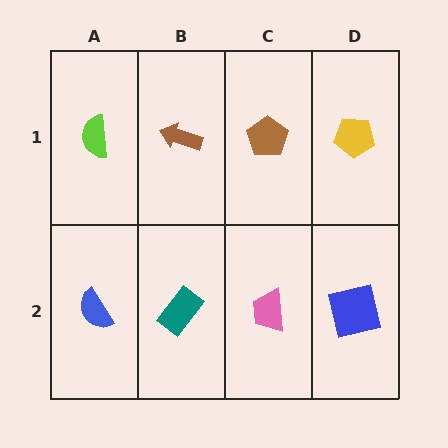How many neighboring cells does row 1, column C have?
3.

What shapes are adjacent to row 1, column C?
A pink trapezoid (row 2, column C), a brown arrow (row 1, column B), a yellow pentagon (row 1, column D).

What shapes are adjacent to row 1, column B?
A teal rectangle (row 2, column B), a lime semicircle (row 1, column A), a brown pentagon (row 1, column C).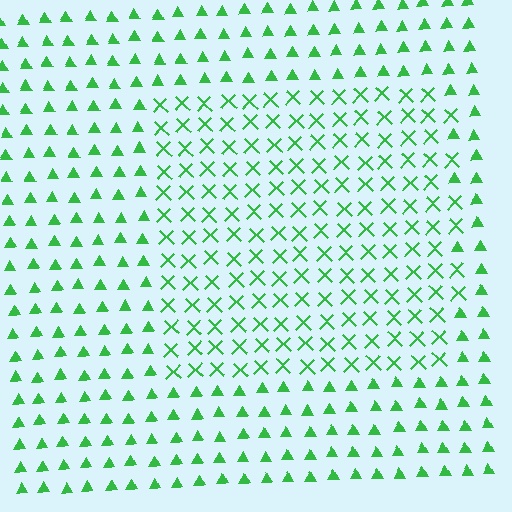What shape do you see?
I see a rectangle.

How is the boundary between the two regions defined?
The boundary is defined by a change in element shape: X marks inside vs. triangles outside. All elements share the same color and spacing.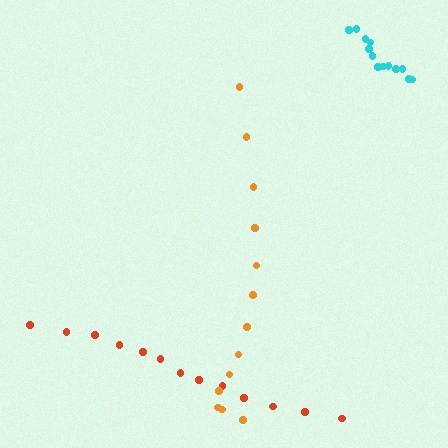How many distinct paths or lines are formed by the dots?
There are 3 distinct paths.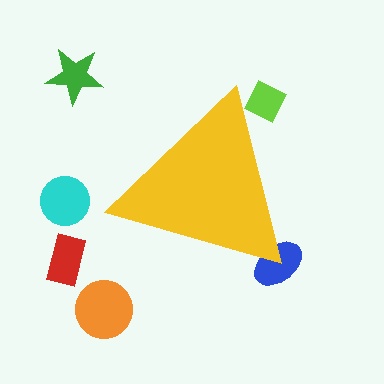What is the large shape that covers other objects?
A yellow triangle.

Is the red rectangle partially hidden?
No, the red rectangle is fully visible.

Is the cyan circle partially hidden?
No, the cyan circle is fully visible.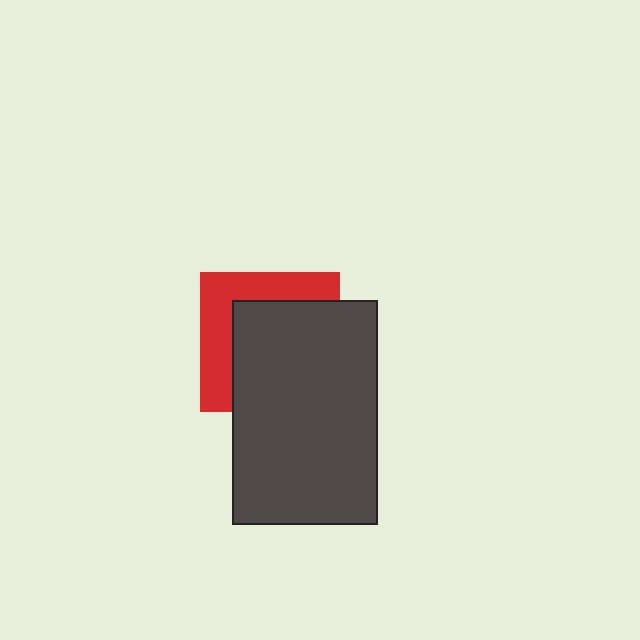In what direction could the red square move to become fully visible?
The red square could move toward the upper-left. That would shift it out from behind the dark gray rectangle entirely.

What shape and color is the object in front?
The object in front is a dark gray rectangle.